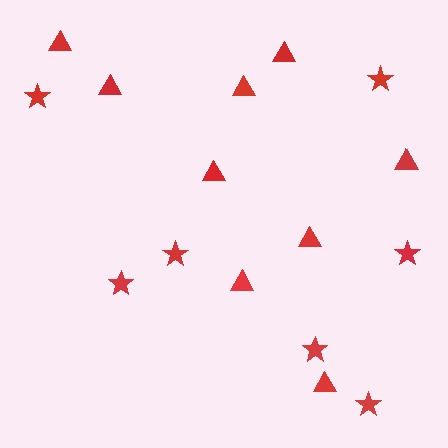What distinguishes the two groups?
There are 2 groups: one group of stars (7) and one group of triangles (9).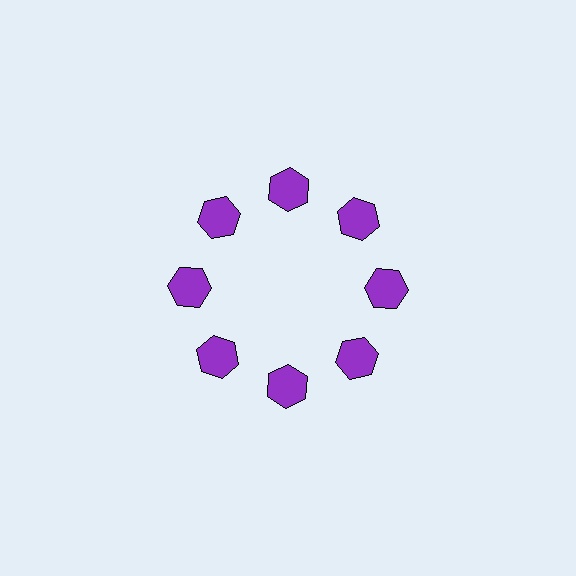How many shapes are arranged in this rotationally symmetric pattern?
There are 8 shapes, arranged in 8 groups of 1.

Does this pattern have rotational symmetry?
Yes, this pattern has 8-fold rotational symmetry. It looks the same after rotating 45 degrees around the center.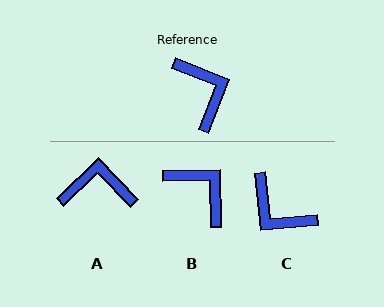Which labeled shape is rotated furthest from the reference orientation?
C, about 153 degrees away.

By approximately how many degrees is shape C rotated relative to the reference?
Approximately 153 degrees clockwise.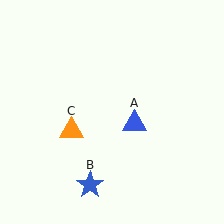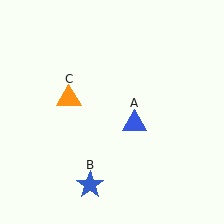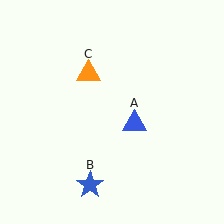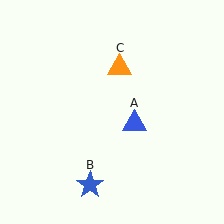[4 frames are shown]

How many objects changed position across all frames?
1 object changed position: orange triangle (object C).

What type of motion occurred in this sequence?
The orange triangle (object C) rotated clockwise around the center of the scene.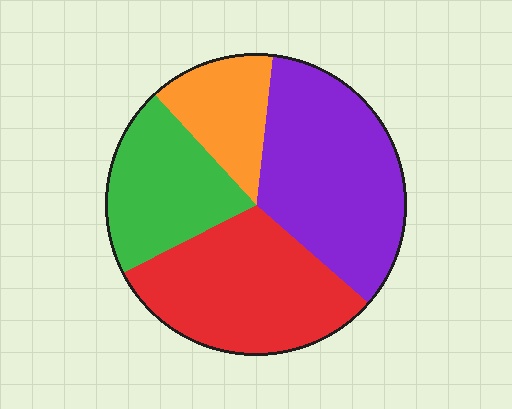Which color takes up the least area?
Orange, at roughly 15%.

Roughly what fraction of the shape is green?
Green takes up about one fifth (1/5) of the shape.